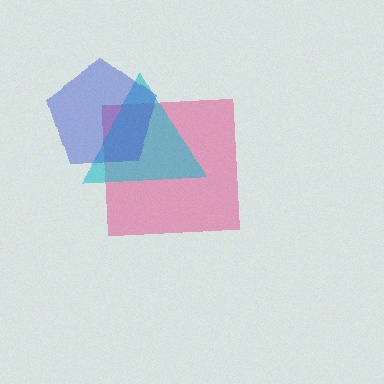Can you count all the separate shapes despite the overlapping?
Yes, there are 3 separate shapes.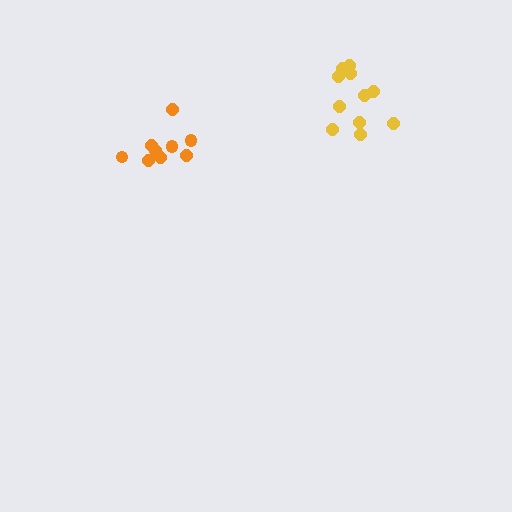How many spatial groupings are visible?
There are 2 spatial groupings.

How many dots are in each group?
Group 1: 11 dots, Group 2: 9 dots (20 total).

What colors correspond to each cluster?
The clusters are colored: yellow, orange.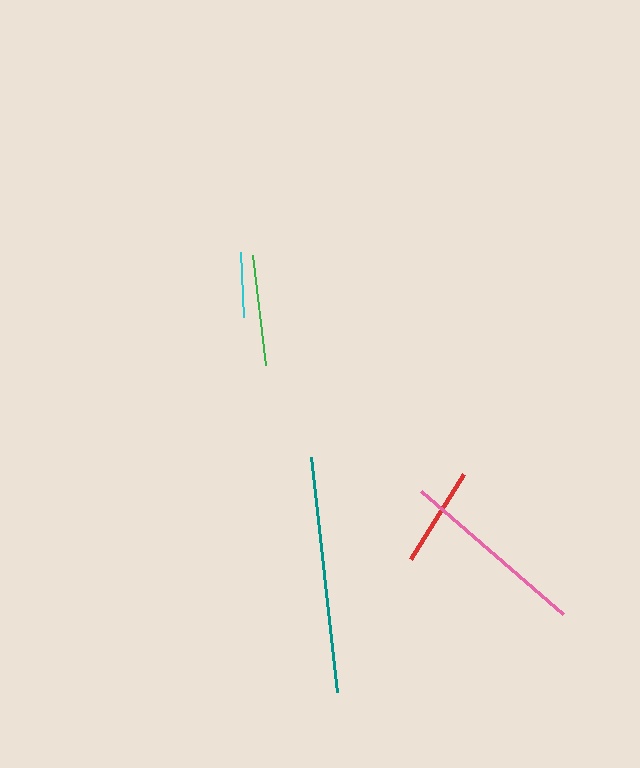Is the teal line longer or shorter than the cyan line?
The teal line is longer than the cyan line.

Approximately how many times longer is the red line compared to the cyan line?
The red line is approximately 1.5 times the length of the cyan line.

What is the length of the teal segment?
The teal segment is approximately 236 pixels long.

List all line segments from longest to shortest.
From longest to shortest: teal, pink, green, red, cyan.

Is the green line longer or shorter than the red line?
The green line is longer than the red line.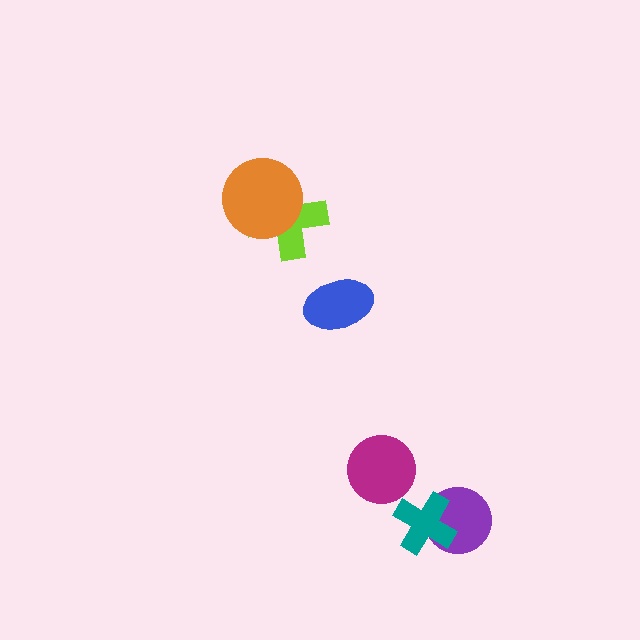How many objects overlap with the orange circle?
1 object overlaps with the orange circle.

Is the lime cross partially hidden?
Yes, it is partially covered by another shape.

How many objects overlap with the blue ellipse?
0 objects overlap with the blue ellipse.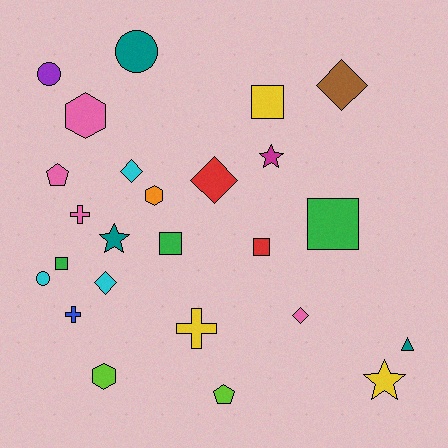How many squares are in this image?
There are 5 squares.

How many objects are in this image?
There are 25 objects.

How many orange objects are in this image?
There is 1 orange object.